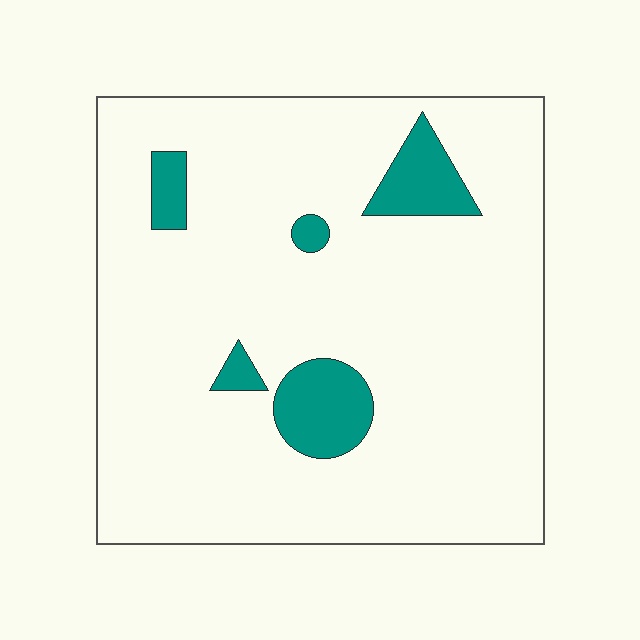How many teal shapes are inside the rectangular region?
5.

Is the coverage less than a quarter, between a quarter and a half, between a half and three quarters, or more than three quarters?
Less than a quarter.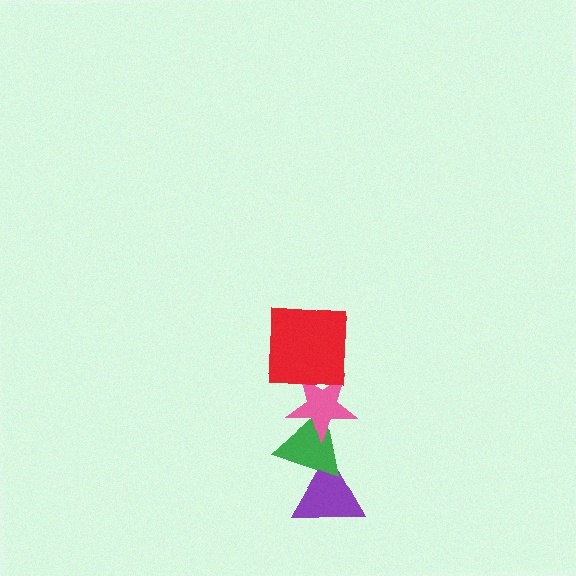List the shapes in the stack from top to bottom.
From top to bottom: the red square, the pink star, the green triangle, the purple triangle.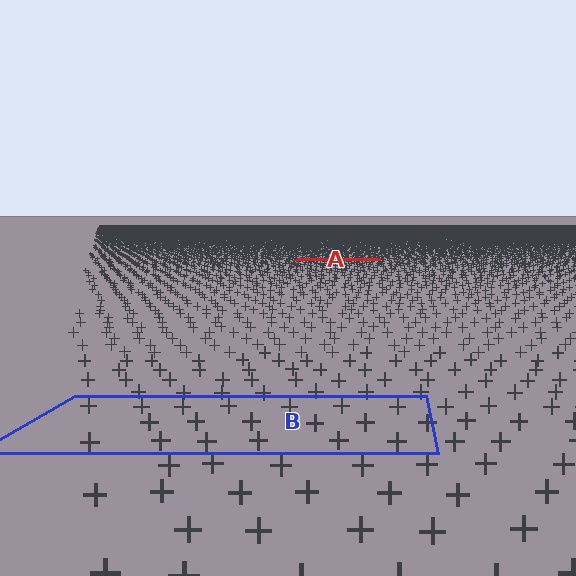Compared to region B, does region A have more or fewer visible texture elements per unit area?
Region A has more texture elements per unit area — they are packed more densely because it is farther away.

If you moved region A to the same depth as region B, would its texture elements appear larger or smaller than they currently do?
They would appear larger. At a closer depth, the same texture elements are projected at a bigger on-screen size.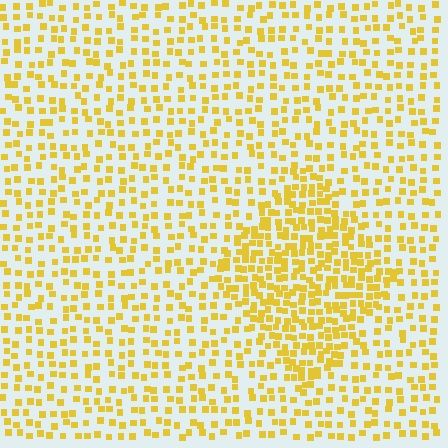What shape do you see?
I see a diamond.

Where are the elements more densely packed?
The elements are more densely packed inside the diamond boundary.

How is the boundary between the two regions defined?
The boundary is defined by a change in element density (approximately 2.0x ratio). All elements are the same color, size, and shape.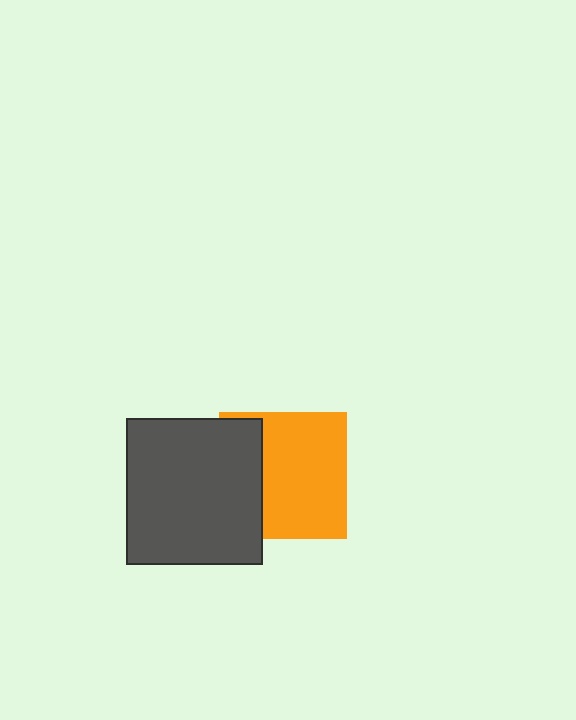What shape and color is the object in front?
The object in front is a dark gray rectangle.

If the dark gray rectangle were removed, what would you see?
You would see the complete orange square.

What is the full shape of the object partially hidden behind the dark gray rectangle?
The partially hidden object is an orange square.